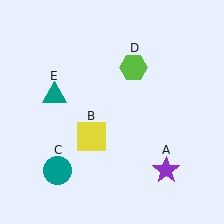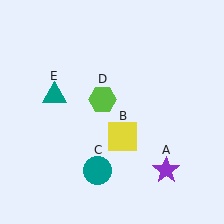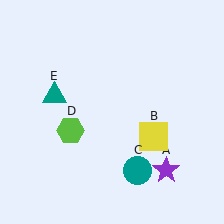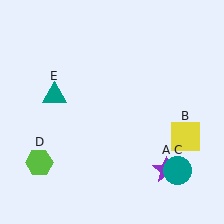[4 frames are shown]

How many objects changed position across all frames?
3 objects changed position: yellow square (object B), teal circle (object C), lime hexagon (object D).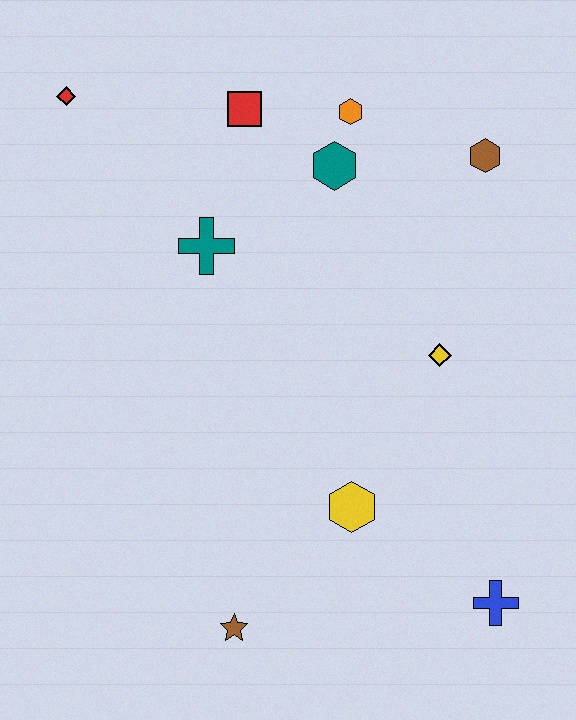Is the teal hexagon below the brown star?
No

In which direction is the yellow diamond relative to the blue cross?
The yellow diamond is above the blue cross.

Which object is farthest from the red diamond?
The blue cross is farthest from the red diamond.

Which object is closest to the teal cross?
The red square is closest to the teal cross.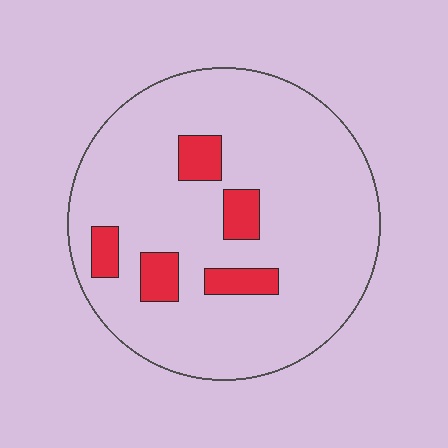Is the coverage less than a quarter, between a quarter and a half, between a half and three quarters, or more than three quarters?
Less than a quarter.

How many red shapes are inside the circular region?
5.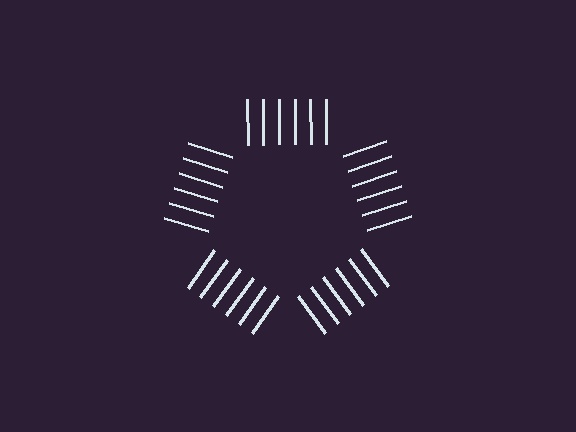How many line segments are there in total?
30 — 6 along each of the 5 edges.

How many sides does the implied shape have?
5 sides — the line-ends trace a pentagon.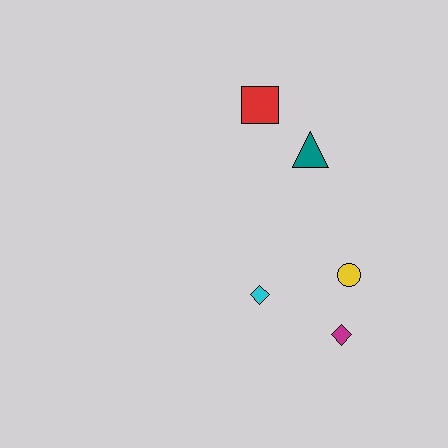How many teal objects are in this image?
There is 1 teal object.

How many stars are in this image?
There are no stars.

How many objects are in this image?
There are 5 objects.